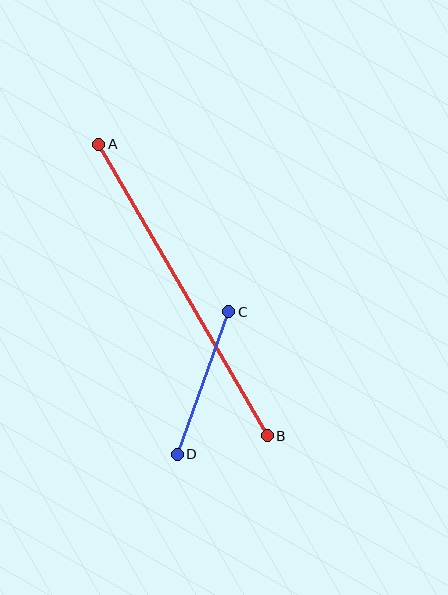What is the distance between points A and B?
The distance is approximately 337 pixels.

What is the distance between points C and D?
The distance is approximately 151 pixels.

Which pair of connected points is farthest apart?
Points A and B are farthest apart.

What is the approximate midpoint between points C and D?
The midpoint is at approximately (203, 383) pixels.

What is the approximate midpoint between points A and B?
The midpoint is at approximately (183, 290) pixels.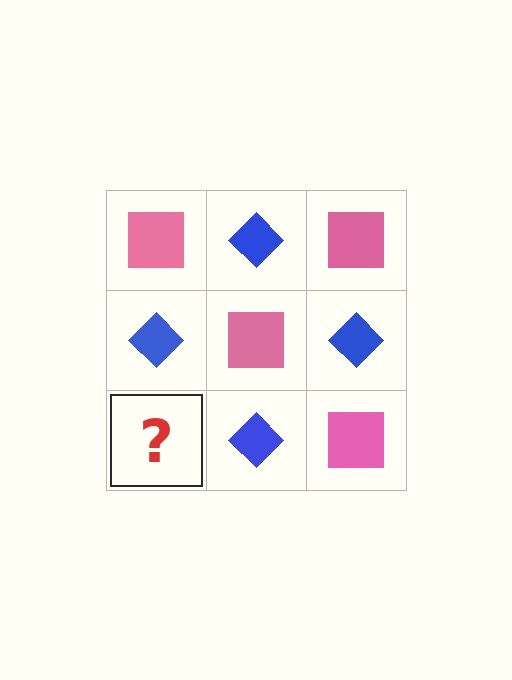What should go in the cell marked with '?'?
The missing cell should contain a pink square.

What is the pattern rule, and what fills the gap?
The rule is that it alternates pink square and blue diamond in a checkerboard pattern. The gap should be filled with a pink square.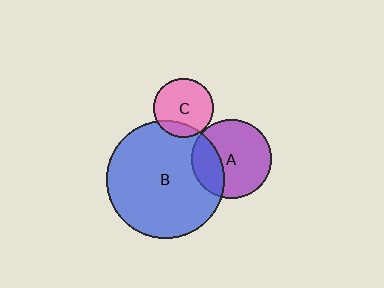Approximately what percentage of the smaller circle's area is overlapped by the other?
Approximately 15%.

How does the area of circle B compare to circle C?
Approximately 3.9 times.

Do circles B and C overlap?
Yes.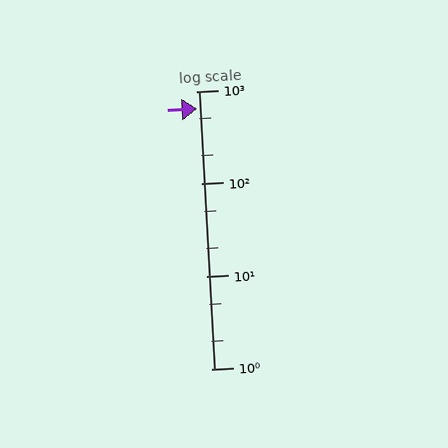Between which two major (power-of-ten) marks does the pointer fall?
The pointer is between 100 and 1000.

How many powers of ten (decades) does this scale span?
The scale spans 3 decades, from 1 to 1000.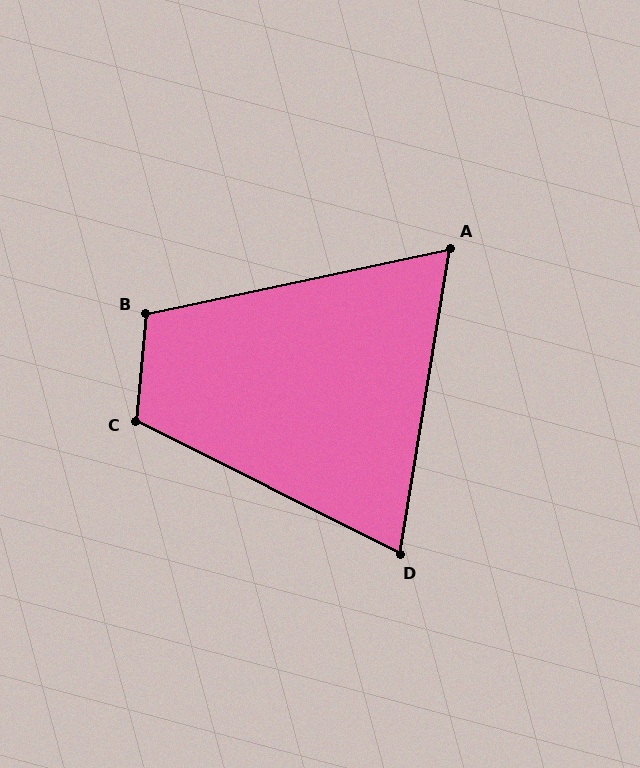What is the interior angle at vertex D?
Approximately 73 degrees (acute).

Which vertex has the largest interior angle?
C, at approximately 111 degrees.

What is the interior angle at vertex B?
Approximately 107 degrees (obtuse).